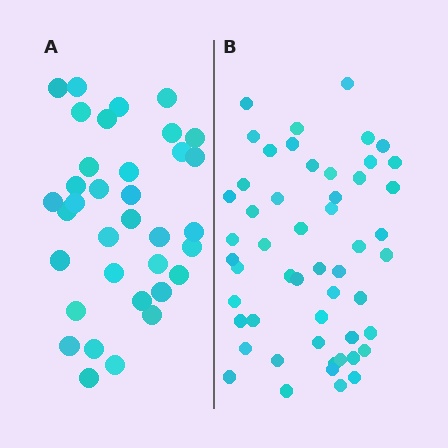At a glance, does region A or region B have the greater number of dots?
Region B (the right region) has more dots.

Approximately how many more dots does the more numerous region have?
Region B has approximately 15 more dots than region A.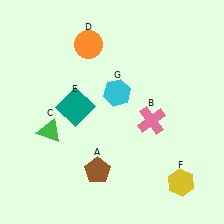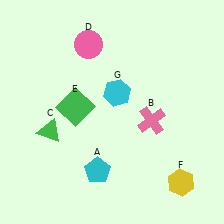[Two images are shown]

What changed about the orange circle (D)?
In Image 1, D is orange. In Image 2, it changed to pink.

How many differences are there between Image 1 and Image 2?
There are 3 differences between the two images.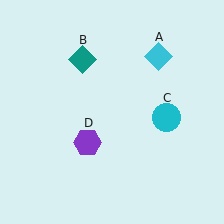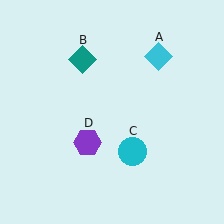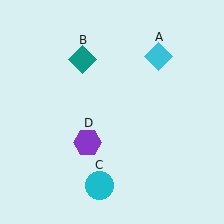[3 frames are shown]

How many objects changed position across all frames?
1 object changed position: cyan circle (object C).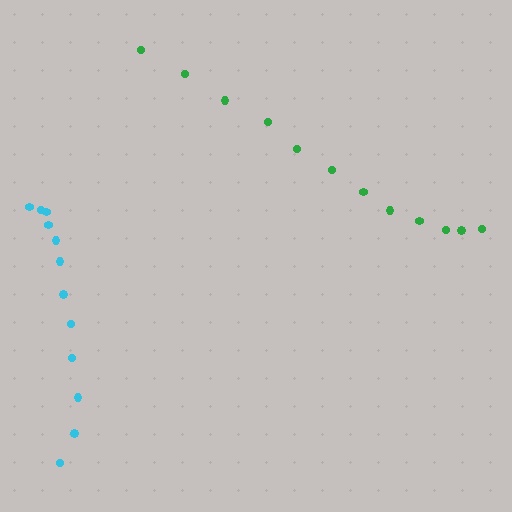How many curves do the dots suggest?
There are 2 distinct paths.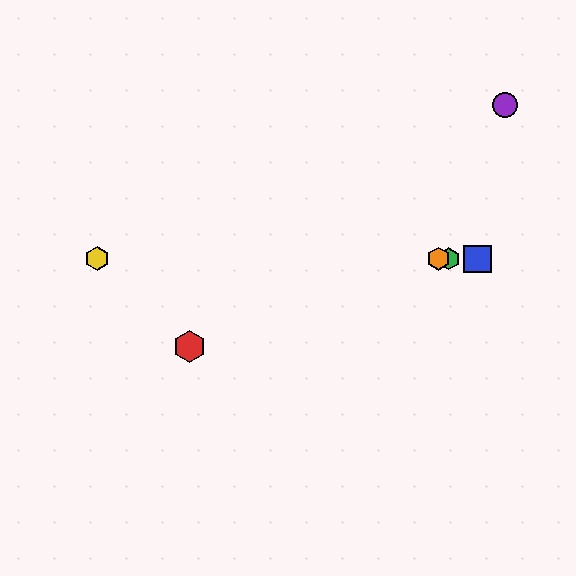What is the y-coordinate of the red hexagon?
The red hexagon is at y≈346.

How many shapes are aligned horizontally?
4 shapes (the blue square, the green hexagon, the yellow hexagon, the orange hexagon) are aligned horizontally.